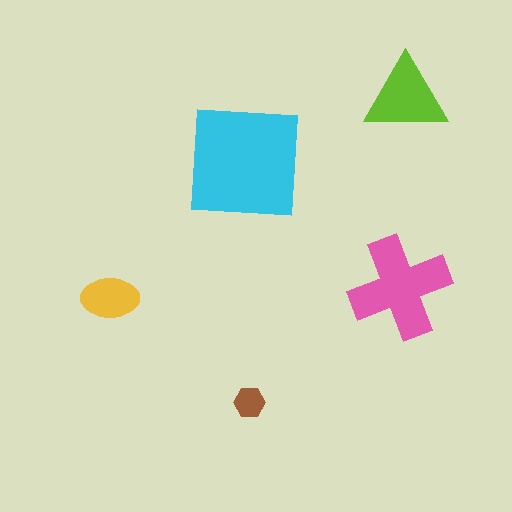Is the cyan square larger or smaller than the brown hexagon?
Larger.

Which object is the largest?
The cyan square.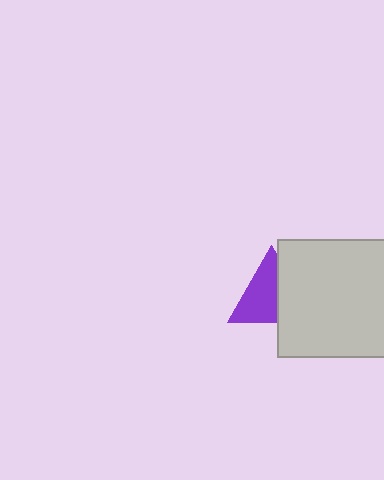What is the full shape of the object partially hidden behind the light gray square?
The partially hidden object is a purple triangle.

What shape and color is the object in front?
The object in front is a light gray square.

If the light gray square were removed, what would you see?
You would see the complete purple triangle.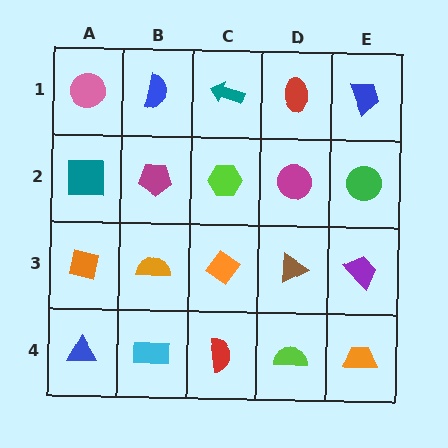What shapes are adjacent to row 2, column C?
A teal arrow (row 1, column C), an orange diamond (row 3, column C), a magenta pentagon (row 2, column B), a magenta circle (row 2, column D).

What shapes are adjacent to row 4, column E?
A purple trapezoid (row 3, column E), a lime semicircle (row 4, column D).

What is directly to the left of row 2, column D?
A lime hexagon.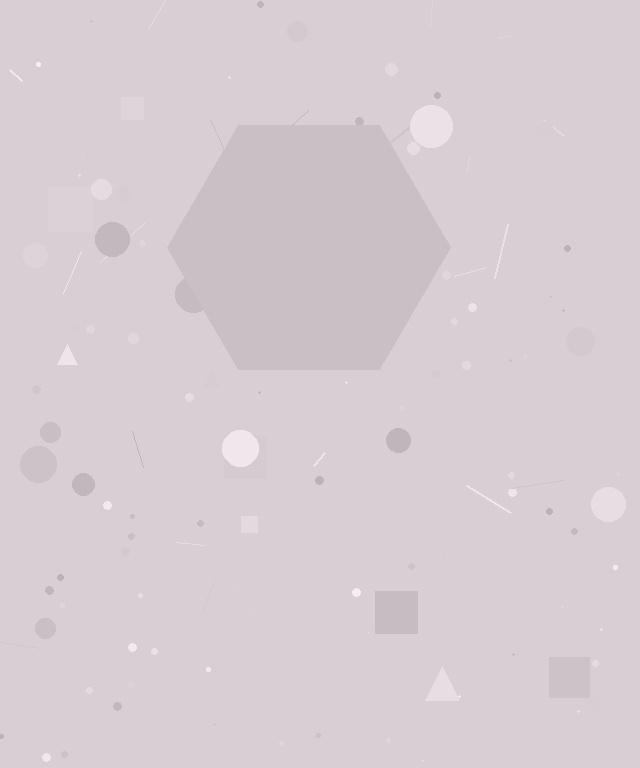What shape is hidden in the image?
A hexagon is hidden in the image.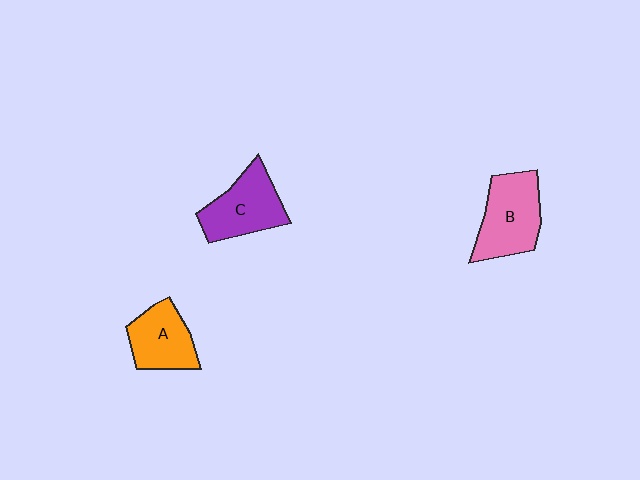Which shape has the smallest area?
Shape A (orange).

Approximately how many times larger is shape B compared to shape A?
Approximately 1.2 times.